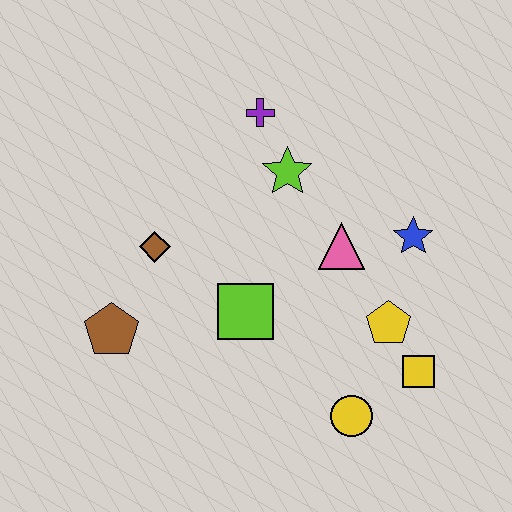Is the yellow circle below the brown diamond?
Yes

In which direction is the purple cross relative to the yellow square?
The purple cross is above the yellow square.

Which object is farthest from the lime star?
The yellow circle is farthest from the lime star.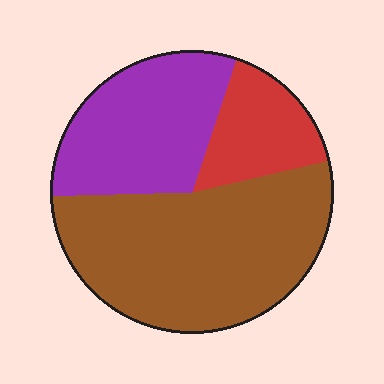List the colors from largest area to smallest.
From largest to smallest: brown, purple, red.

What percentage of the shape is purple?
Purple takes up between a quarter and a half of the shape.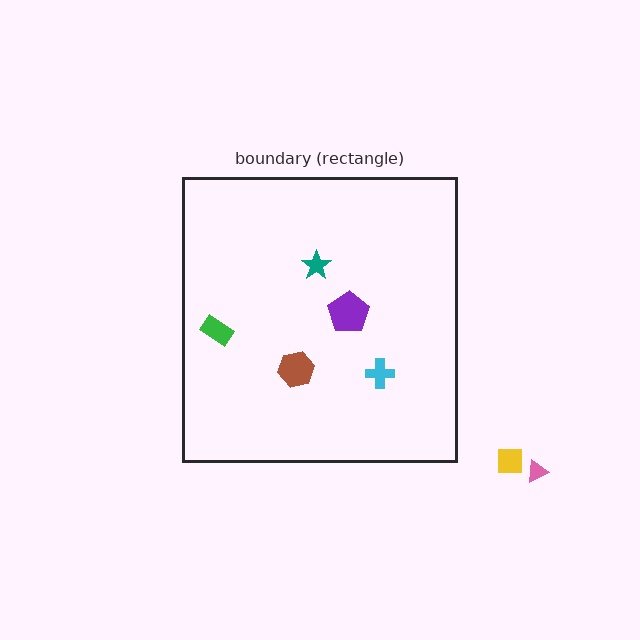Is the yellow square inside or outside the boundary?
Outside.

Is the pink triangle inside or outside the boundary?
Outside.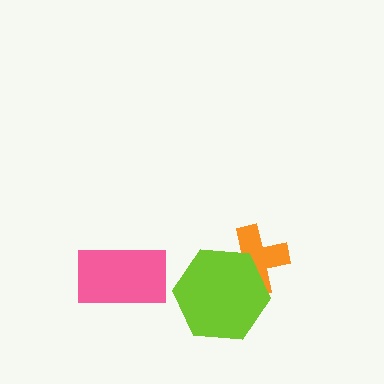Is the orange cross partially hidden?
Yes, it is partially covered by another shape.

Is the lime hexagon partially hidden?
No, no other shape covers it.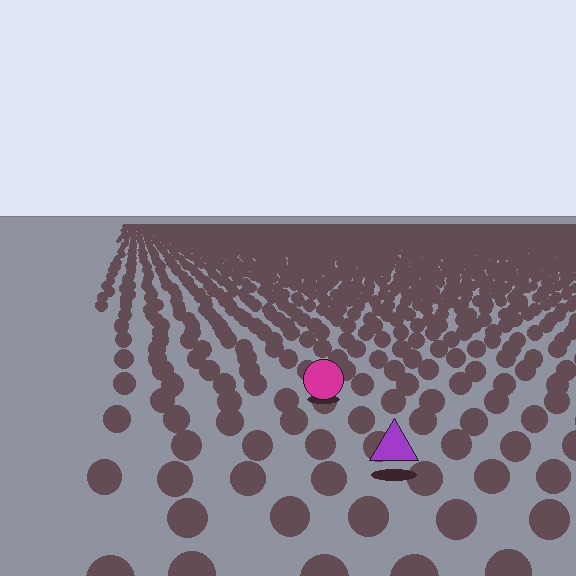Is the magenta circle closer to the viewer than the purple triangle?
No. The purple triangle is closer — you can tell from the texture gradient: the ground texture is coarser near it.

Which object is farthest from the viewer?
The magenta circle is farthest from the viewer. It appears smaller and the ground texture around it is denser.